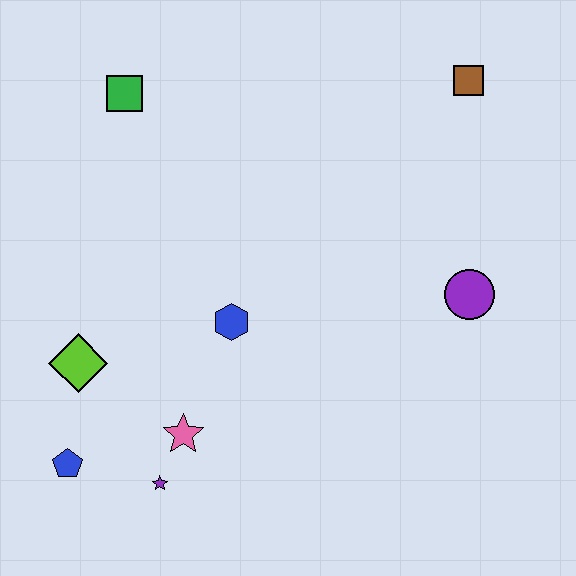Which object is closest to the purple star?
The pink star is closest to the purple star.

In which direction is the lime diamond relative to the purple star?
The lime diamond is above the purple star.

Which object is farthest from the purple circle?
The blue pentagon is farthest from the purple circle.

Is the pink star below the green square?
Yes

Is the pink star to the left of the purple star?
No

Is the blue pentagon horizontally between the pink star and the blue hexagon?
No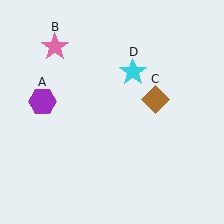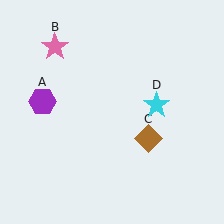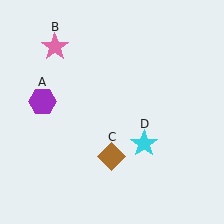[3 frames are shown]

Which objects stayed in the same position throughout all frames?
Purple hexagon (object A) and pink star (object B) remained stationary.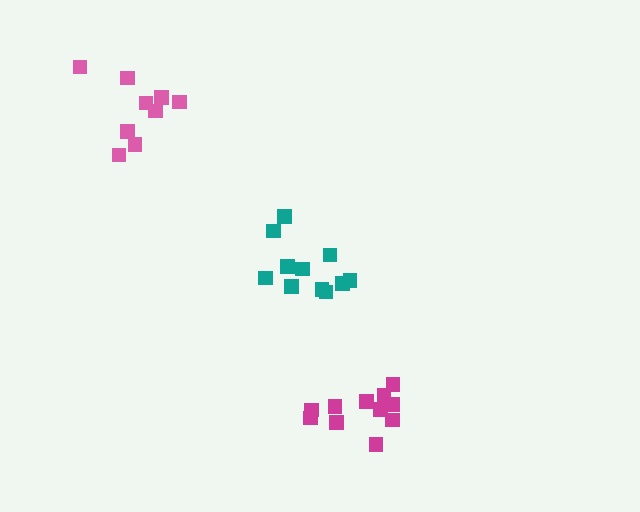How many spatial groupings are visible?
There are 3 spatial groupings.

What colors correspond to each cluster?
The clusters are colored: pink, teal, magenta.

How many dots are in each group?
Group 1: 9 dots, Group 2: 11 dots, Group 3: 11 dots (31 total).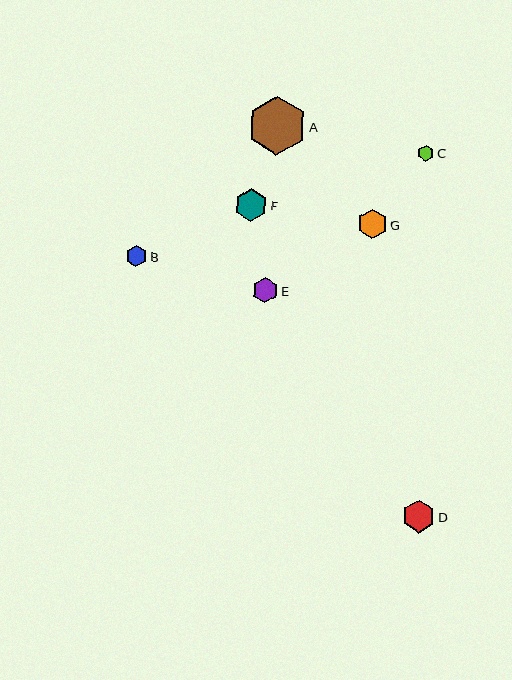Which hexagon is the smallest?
Hexagon C is the smallest with a size of approximately 16 pixels.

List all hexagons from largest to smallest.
From largest to smallest: A, D, F, G, E, B, C.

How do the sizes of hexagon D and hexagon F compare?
Hexagon D and hexagon F are approximately the same size.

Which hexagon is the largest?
Hexagon A is the largest with a size of approximately 59 pixels.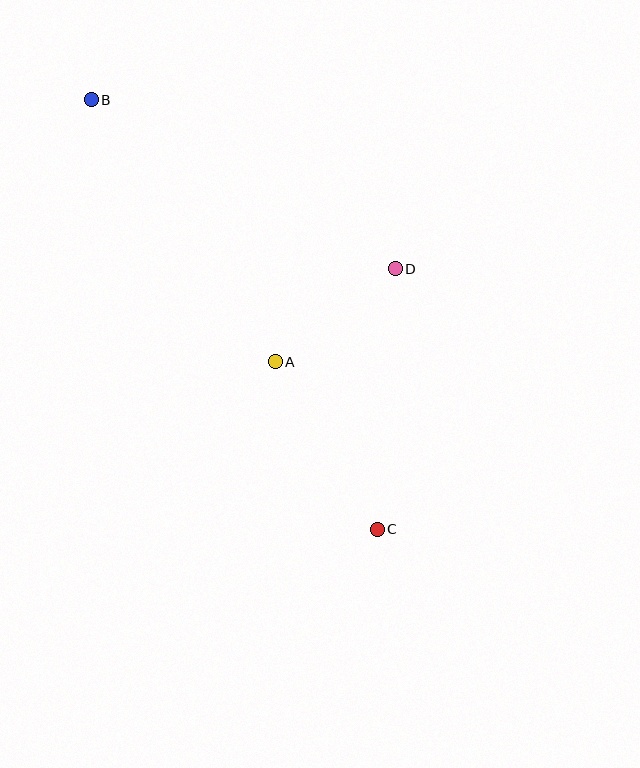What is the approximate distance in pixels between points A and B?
The distance between A and B is approximately 320 pixels.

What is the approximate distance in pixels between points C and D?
The distance between C and D is approximately 261 pixels.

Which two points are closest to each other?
Points A and D are closest to each other.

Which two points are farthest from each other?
Points B and C are farthest from each other.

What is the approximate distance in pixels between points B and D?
The distance between B and D is approximately 348 pixels.